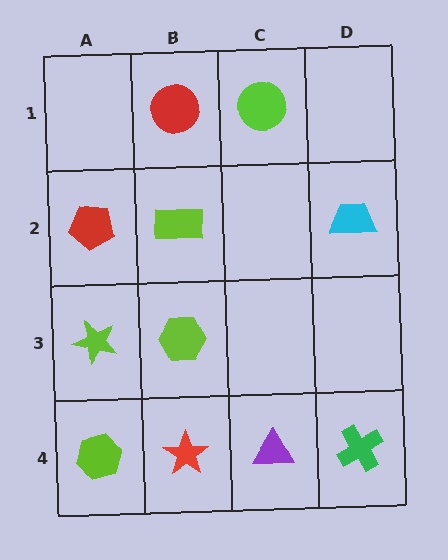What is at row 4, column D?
A green cross.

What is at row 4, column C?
A purple triangle.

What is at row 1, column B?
A red circle.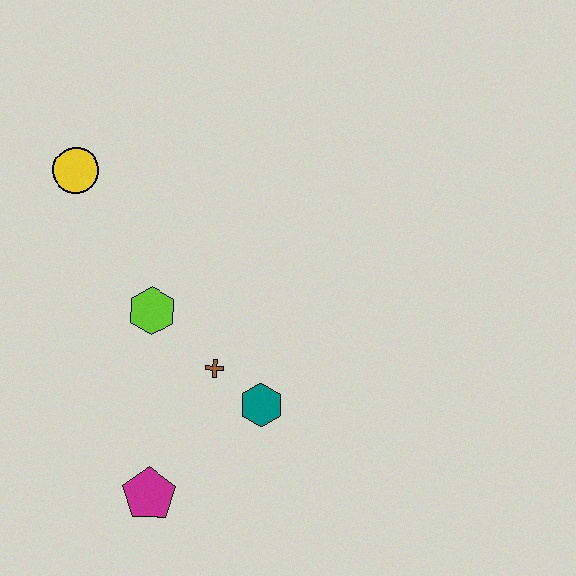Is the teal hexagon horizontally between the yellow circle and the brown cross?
No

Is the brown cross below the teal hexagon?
No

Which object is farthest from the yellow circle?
The magenta pentagon is farthest from the yellow circle.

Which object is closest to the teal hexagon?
The brown cross is closest to the teal hexagon.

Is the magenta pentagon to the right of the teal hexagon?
No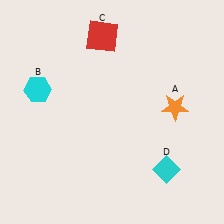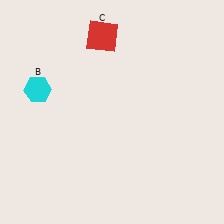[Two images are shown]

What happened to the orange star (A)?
The orange star (A) was removed in Image 2. It was in the top-right area of Image 1.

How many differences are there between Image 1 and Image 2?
There are 2 differences between the two images.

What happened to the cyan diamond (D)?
The cyan diamond (D) was removed in Image 2. It was in the bottom-right area of Image 1.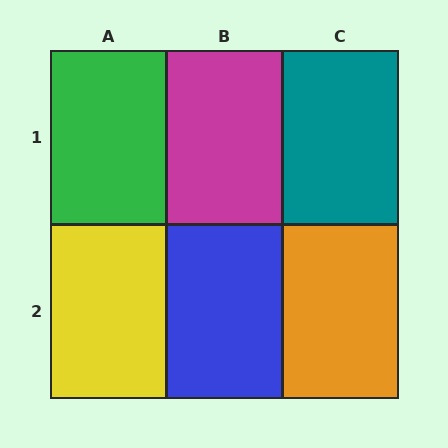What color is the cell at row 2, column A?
Yellow.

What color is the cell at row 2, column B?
Blue.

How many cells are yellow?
1 cell is yellow.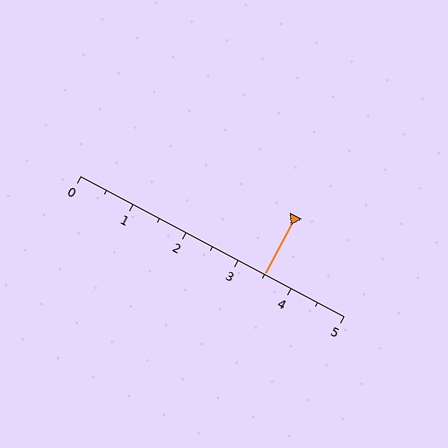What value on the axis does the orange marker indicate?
The marker indicates approximately 3.5.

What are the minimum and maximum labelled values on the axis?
The axis runs from 0 to 5.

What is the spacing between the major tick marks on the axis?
The major ticks are spaced 1 apart.